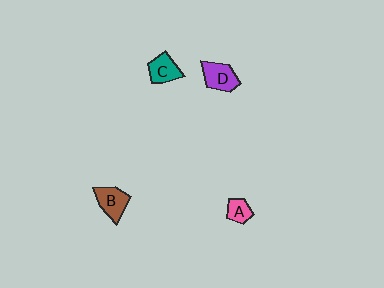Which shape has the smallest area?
Shape A (pink).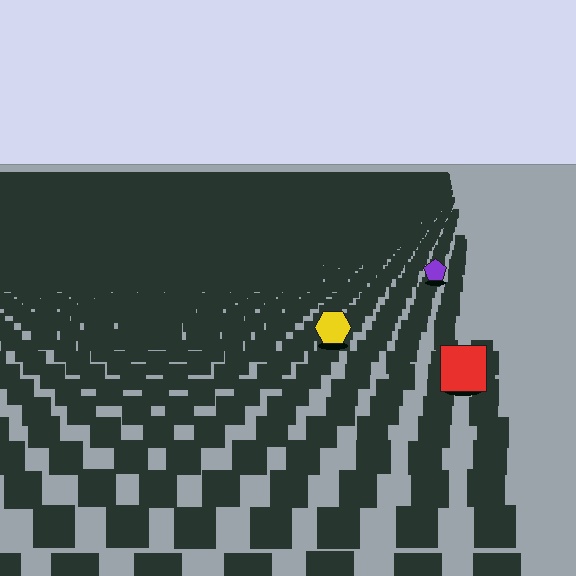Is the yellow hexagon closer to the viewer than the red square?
No. The red square is closer — you can tell from the texture gradient: the ground texture is coarser near it.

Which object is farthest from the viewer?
The purple pentagon is farthest from the viewer. It appears smaller and the ground texture around it is denser.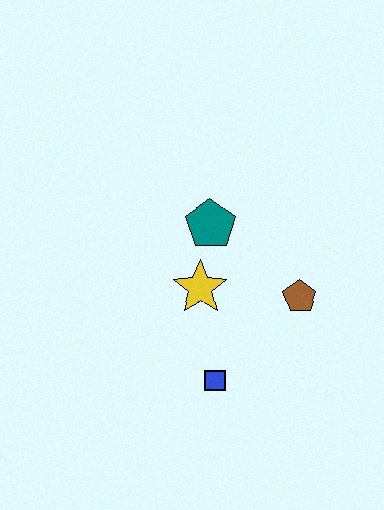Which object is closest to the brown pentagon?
The yellow star is closest to the brown pentagon.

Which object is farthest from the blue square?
The teal pentagon is farthest from the blue square.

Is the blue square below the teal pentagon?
Yes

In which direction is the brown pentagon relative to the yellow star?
The brown pentagon is to the right of the yellow star.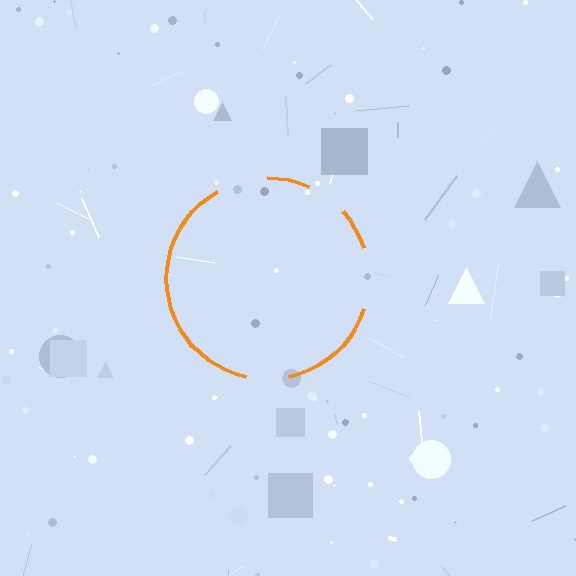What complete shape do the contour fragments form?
The contour fragments form a circle.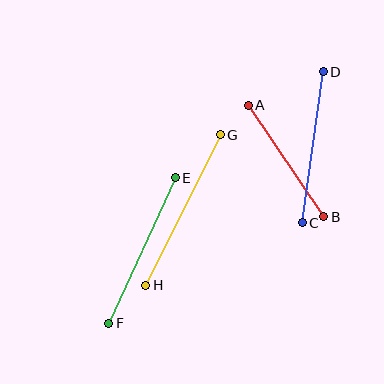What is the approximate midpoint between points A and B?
The midpoint is at approximately (286, 161) pixels.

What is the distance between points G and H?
The distance is approximately 168 pixels.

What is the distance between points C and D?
The distance is approximately 153 pixels.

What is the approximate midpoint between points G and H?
The midpoint is at approximately (183, 210) pixels.